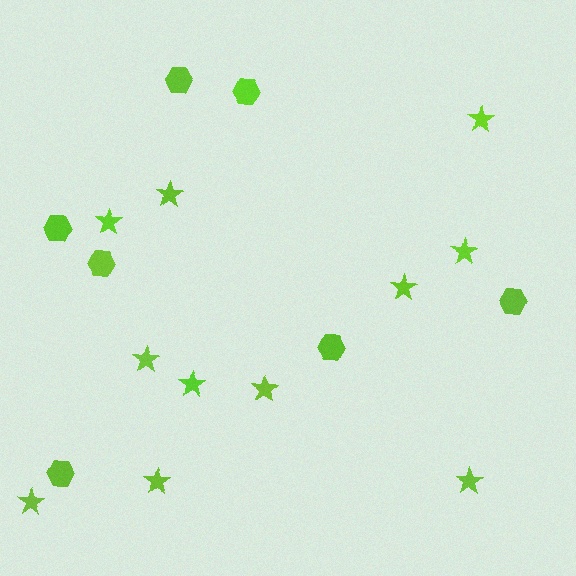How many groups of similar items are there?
There are 2 groups: one group of stars (11) and one group of hexagons (7).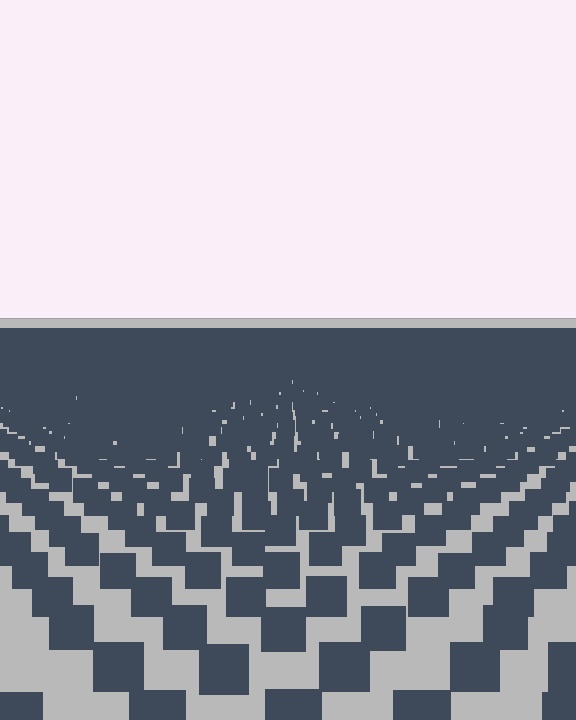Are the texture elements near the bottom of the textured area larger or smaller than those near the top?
Larger. Near the bottom, elements are closer to the viewer and appear at a bigger on-screen size.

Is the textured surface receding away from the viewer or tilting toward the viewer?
The surface is receding away from the viewer. Texture elements get smaller and denser toward the top.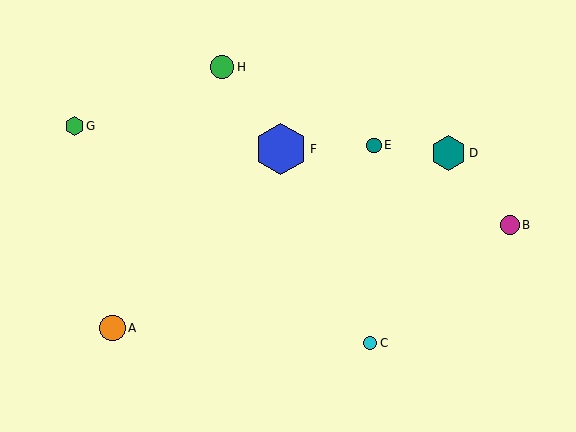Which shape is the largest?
The blue hexagon (labeled F) is the largest.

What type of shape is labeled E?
Shape E is a teal circle.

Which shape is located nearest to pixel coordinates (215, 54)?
The green circle (labeled H) at (222, 67) is nearest to that location.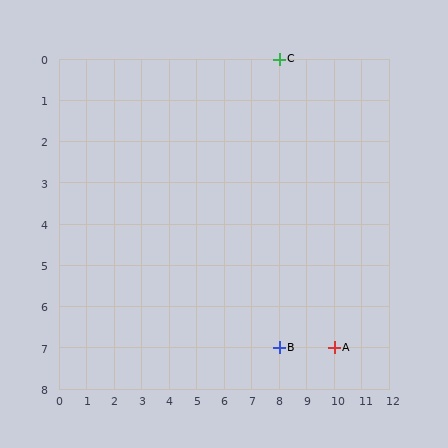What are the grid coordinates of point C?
Point C is at grid coordinates (8, 0).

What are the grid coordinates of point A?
Point A is at grid coordinates (10, 7).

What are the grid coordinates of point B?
Point B is at grid coordinates (8, 7).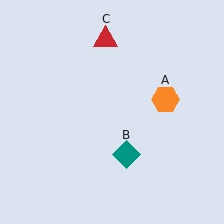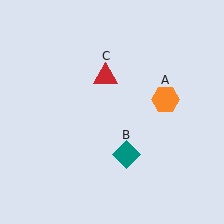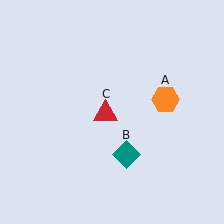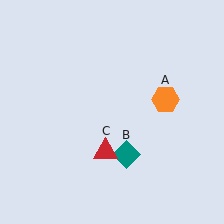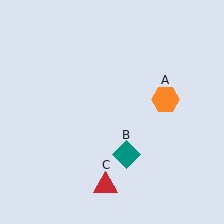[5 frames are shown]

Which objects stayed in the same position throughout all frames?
Orange hexagon (object A) and teal diamond (object B) remained stationary.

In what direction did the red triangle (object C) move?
The red triangle (object C) moved down.